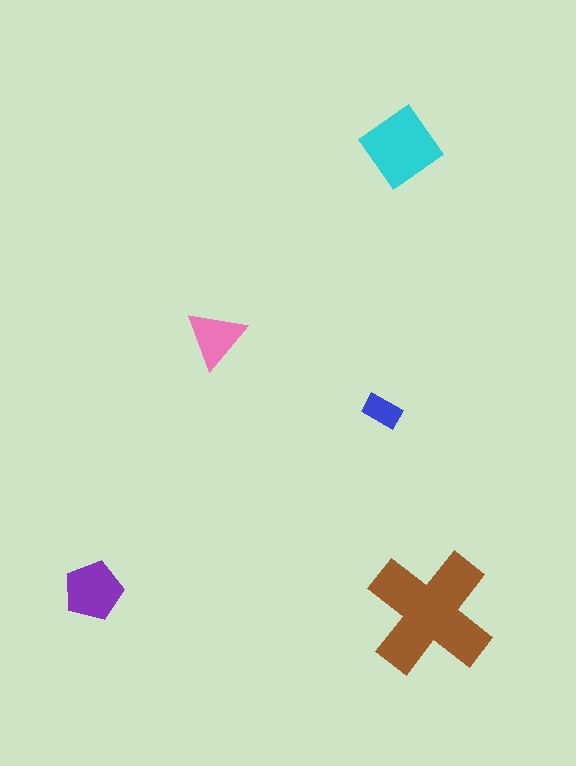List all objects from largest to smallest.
The brown cross, the cyan diamond, the purple pentagon, the pink triangle, the blue rectangle.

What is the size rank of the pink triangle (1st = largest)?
4th.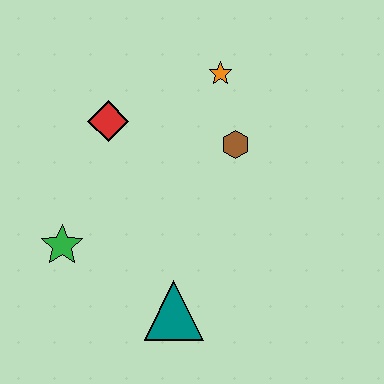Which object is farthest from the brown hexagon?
The green star is farthest from the brown hexagon.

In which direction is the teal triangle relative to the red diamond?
The teal triangle is below the red diamond.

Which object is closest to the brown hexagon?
The orange star is closest to the brown hexagon.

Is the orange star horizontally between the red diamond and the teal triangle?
No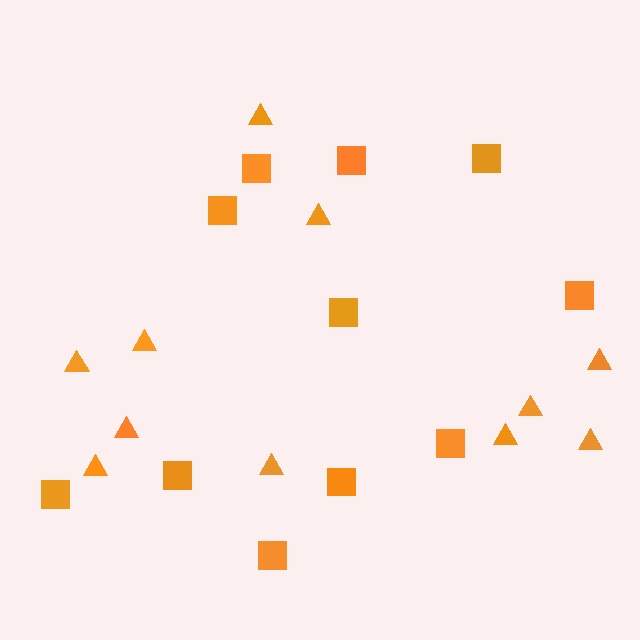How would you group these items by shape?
There are 2 groups: one group of triangles (11) and one group of squares (11).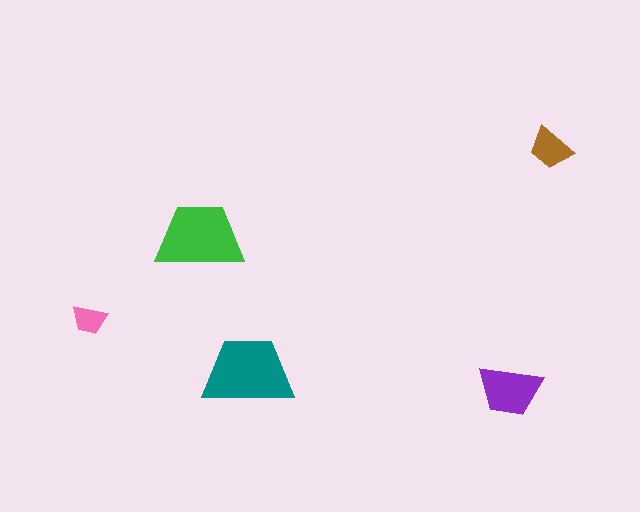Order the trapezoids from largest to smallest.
the teal one, the green one, the purple one, the brown one, the pink one.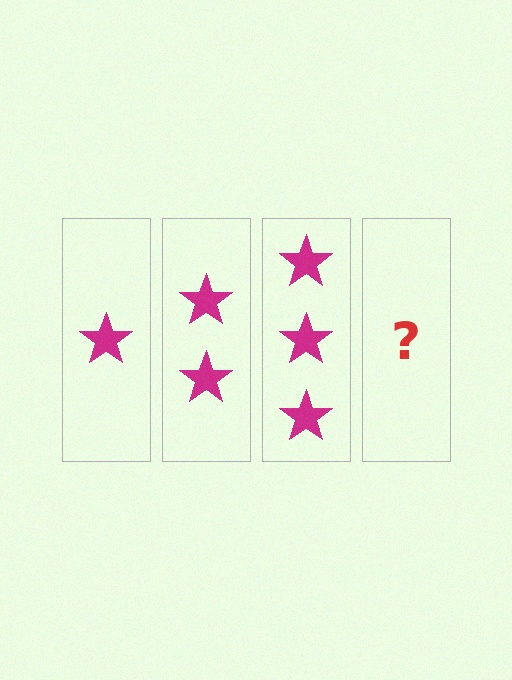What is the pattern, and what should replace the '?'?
The pattern is that each step adds one more star. The '?' should be 4 stars.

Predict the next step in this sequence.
The next step is 4 stars.